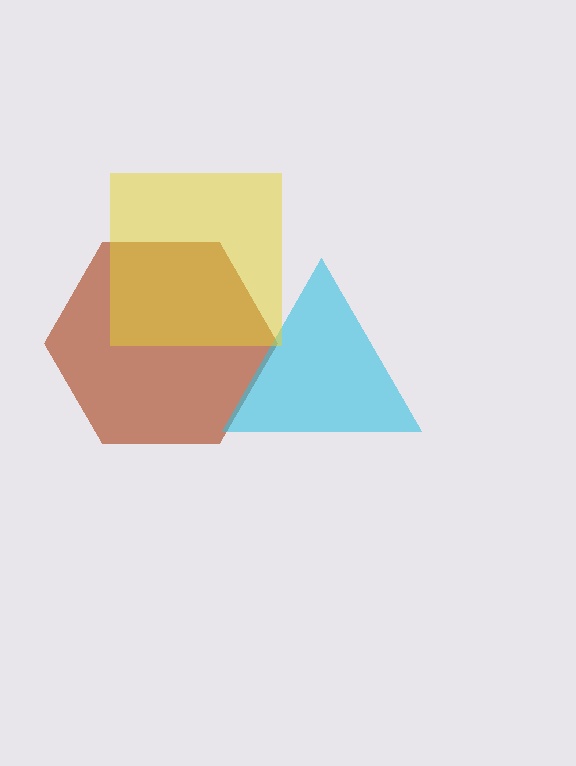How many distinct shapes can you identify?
There are 3 distinct shapes: a brown hexagon, a cyan triangle, a yellow square.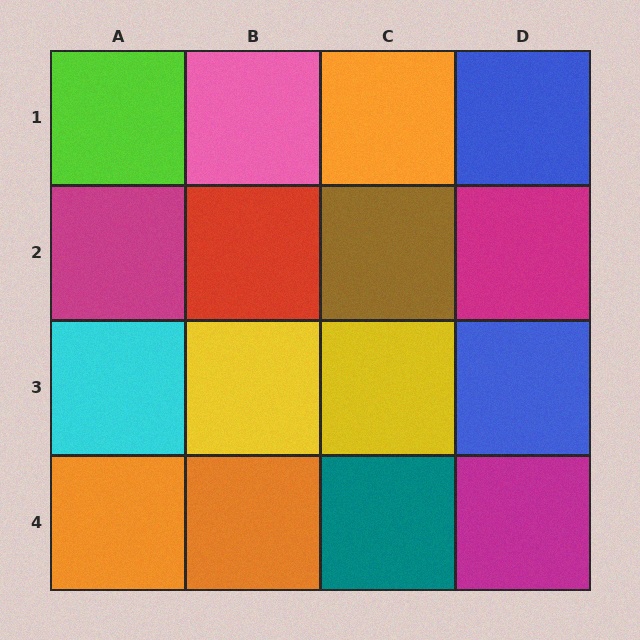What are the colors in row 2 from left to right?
Magenta, red, brown, magenta.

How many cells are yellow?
2 cells are yellow.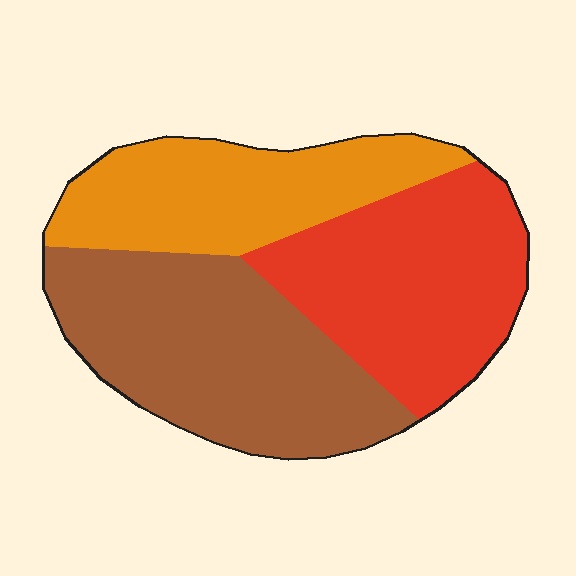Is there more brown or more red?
Brown.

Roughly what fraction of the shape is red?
Red covers about 35% of the shape.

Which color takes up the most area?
Brown, at roughly 40%.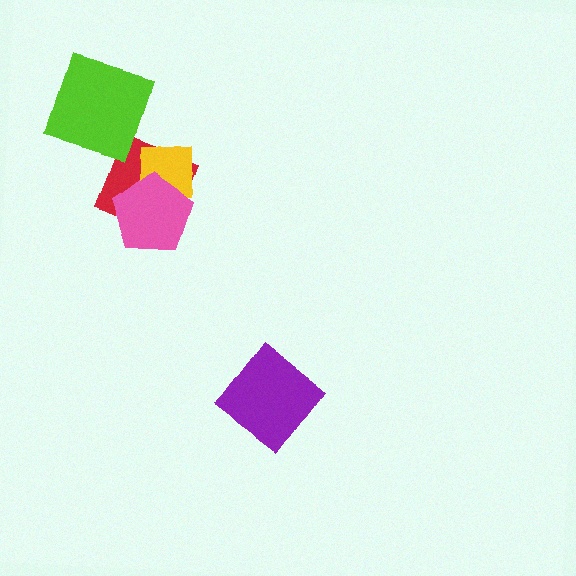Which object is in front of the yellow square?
The pink pentagon is in front of the yellow square.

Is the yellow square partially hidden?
Yes, it is partially covered by another shape.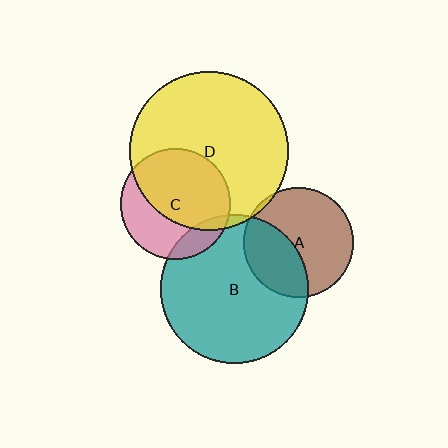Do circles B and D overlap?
Yes.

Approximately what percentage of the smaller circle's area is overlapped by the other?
Approximately 5%.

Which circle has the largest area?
Circle D (yellow).